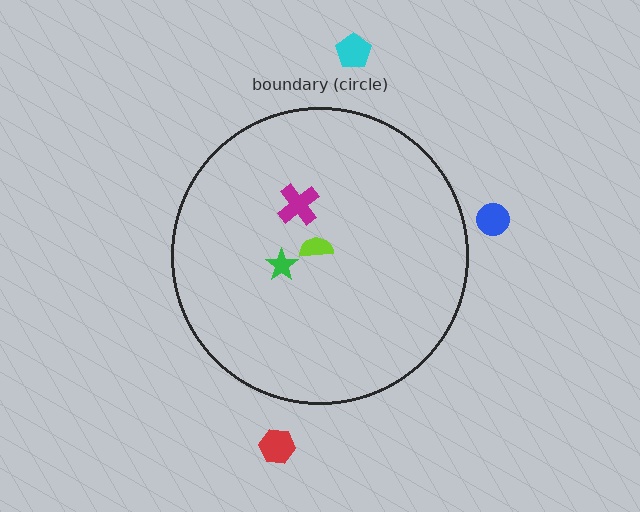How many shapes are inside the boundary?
3 inside, 3 outside.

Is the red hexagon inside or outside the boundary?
Outside.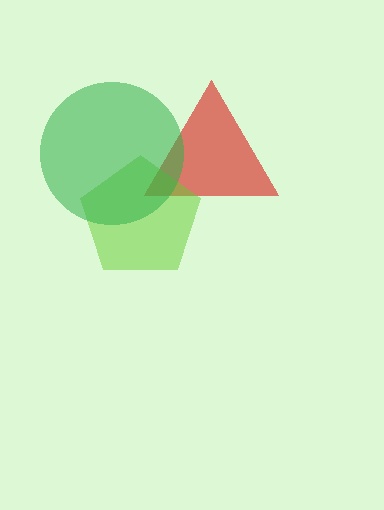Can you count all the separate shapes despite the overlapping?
Yes, there are 3 separate shapes.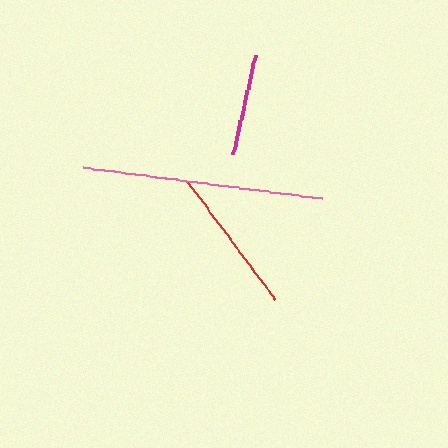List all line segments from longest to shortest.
From longest to shortest: pink, red, magenta.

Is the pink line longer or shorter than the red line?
The pink line is longer than the red line.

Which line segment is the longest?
The pink line is the longest at approximately 241 pixels.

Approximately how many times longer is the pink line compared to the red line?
The pink line is approximately 1.7 times the length of the red line.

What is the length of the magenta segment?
The magenta segment is approximately 102 pixels long.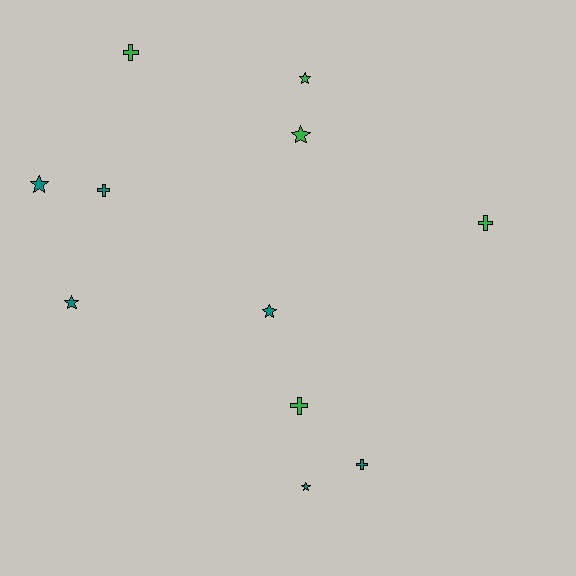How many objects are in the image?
There are 11 objects.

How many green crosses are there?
There are 3 green crosses.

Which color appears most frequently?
Teal, with 6 objects.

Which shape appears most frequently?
Star, with 6 objects.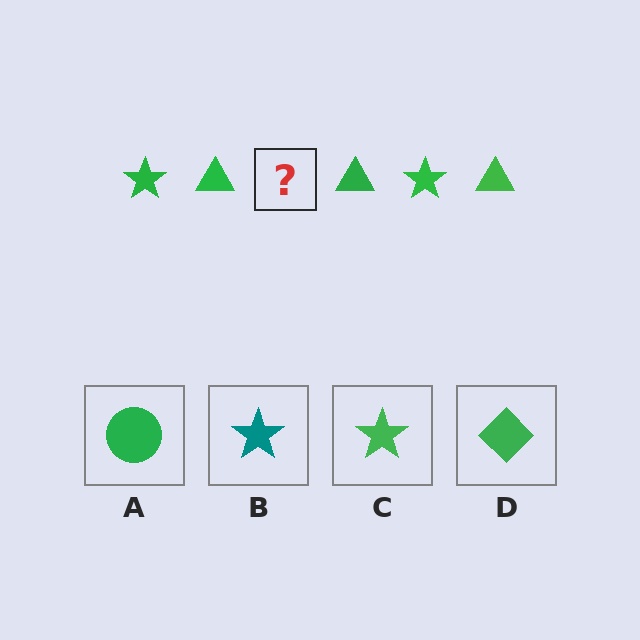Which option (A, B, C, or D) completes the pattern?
C.